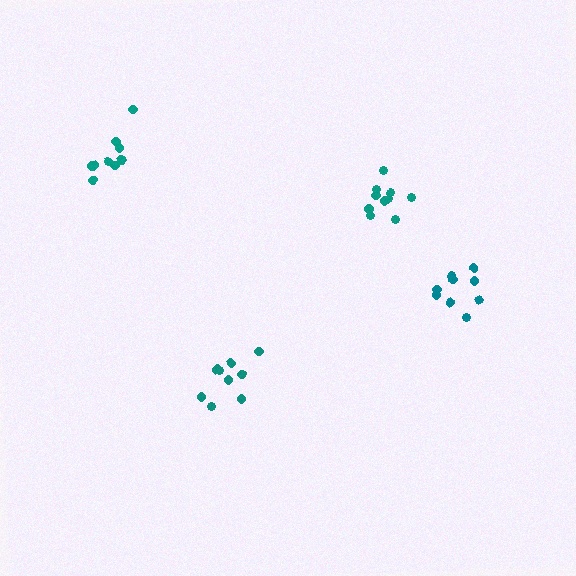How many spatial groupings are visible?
There are 4 spatial groupings.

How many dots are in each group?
Group 1: 9 dots, Group 2: 9 dots, Group 3: 10 dots, Group 4: 9 dots (37 total).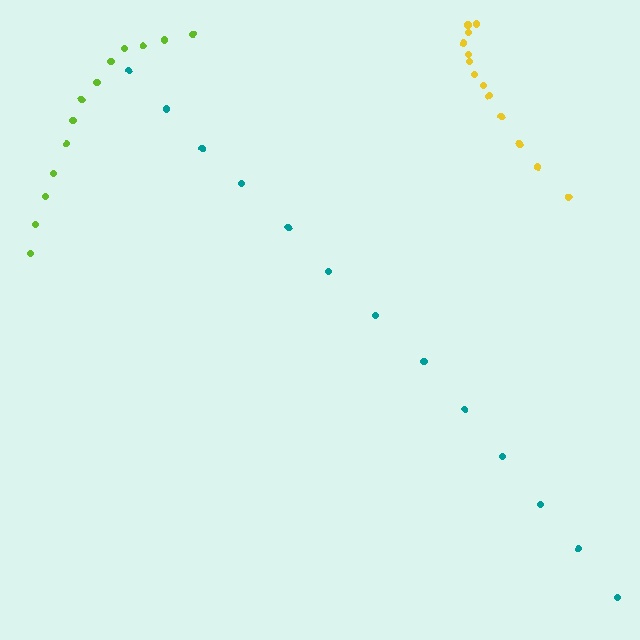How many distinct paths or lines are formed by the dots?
There are 3 distinct paths.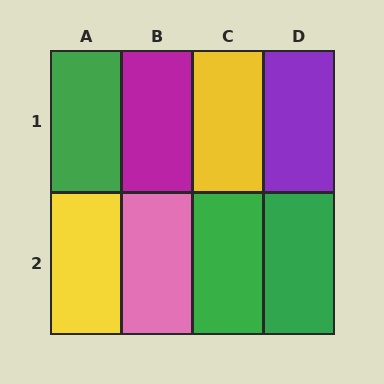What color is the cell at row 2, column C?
Green.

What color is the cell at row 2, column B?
Pink.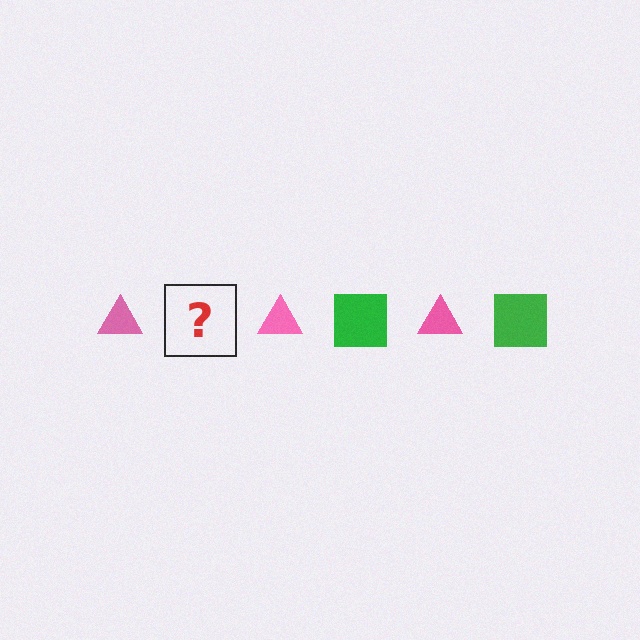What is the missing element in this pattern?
The missing element is a green square.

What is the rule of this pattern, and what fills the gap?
The rule is that the pattern alternates between pink triangle and green square. The gap should be filled with a green square.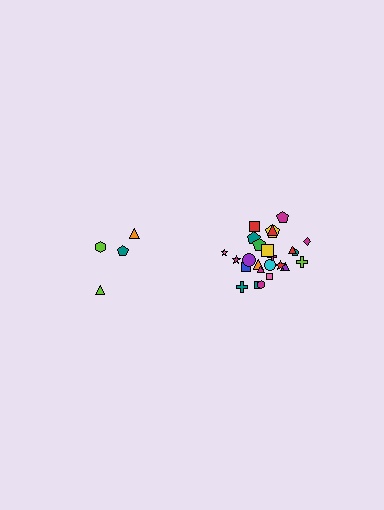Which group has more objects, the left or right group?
The right group.